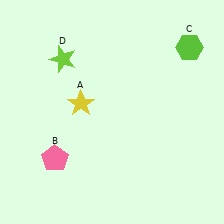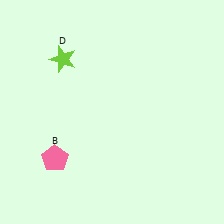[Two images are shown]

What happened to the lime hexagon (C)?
The lime hexagon (C) was removed in Image 2. It was in the top-right area of Image 1.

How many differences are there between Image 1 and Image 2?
There are 2 differences between the two images.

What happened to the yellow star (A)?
The yellow star (A) was removed in Image 2. It was in the top-left area of Image 1.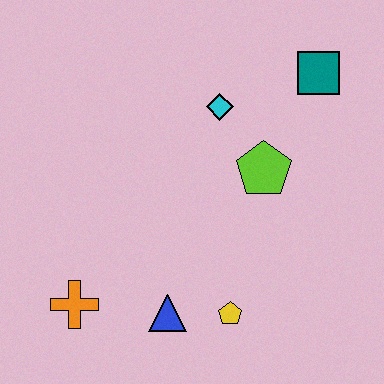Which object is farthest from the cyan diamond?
The orange cross is farthest from the cyan diamond.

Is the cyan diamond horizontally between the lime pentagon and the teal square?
No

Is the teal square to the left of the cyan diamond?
No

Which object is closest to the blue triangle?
The yellow pentagon is closest to the blue triangle.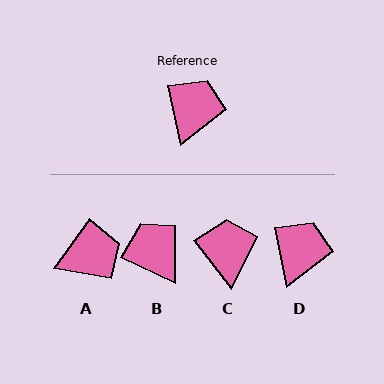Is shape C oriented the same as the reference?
No, it is off by about 26 degrees.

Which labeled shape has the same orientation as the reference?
D.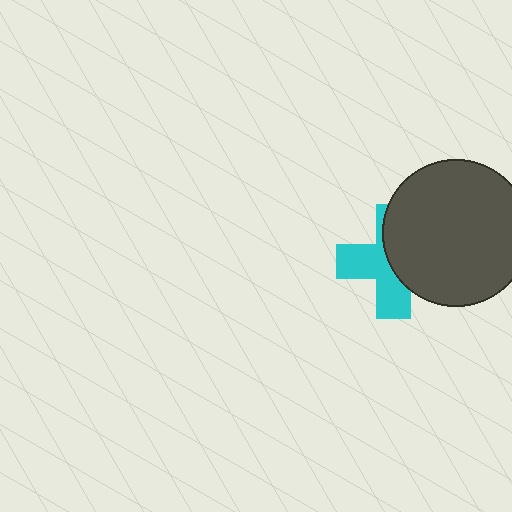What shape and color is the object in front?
The object in front is a dark gray circle.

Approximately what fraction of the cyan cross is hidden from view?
Roughly 49% of the cyan cross is hidden behind the dark gray circle.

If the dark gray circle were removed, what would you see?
You would see the complete cyan cross.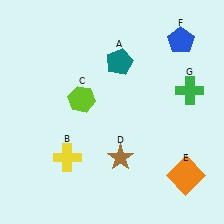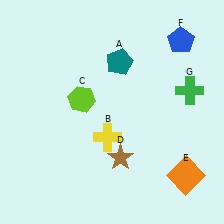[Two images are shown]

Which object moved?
The yellow cross (B) moved right.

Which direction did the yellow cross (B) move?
The yellow cross (B) moved right.